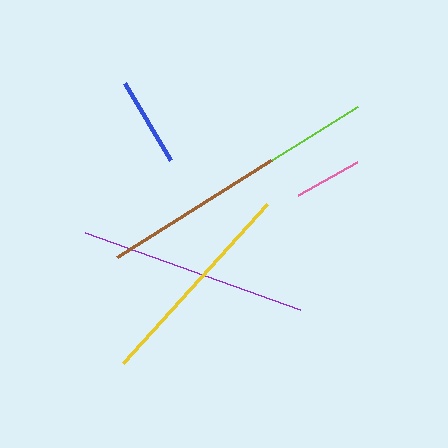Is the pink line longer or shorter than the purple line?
The purple line is longer than the pink line.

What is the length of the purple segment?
The purple segment is approximately 229 pixels long.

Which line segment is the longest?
The purple line is the longest at approximately 229 pixels.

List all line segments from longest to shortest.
From longest to shortest: purple, yellow, brown, lime, blue, pink.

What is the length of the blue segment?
The blue segment is approximately 91 pixels long.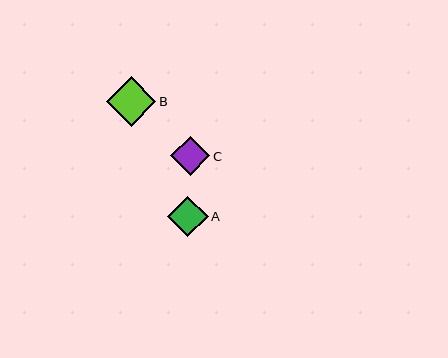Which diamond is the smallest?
Diamond C is the smallest with a size of approximately 39 pixels.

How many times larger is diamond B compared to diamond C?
Diamond B is approximately 1.3 times the size of diamond C.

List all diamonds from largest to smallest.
From largest to smallest: B, A, C.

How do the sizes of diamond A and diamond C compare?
Diamond A and diamond C are approximately the same size.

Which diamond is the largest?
Diamond B is the largest with a size of approximately 50 pixels.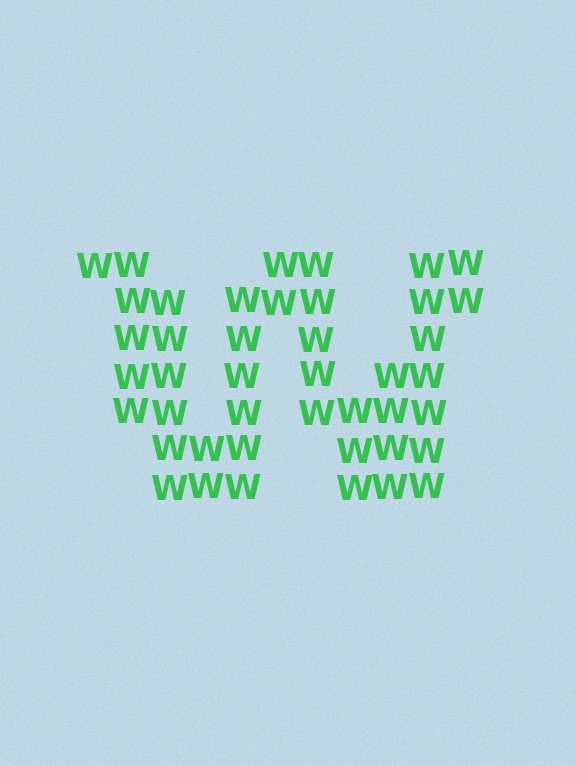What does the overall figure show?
The overall figure shows the letter W.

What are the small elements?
The small elements are letter W's.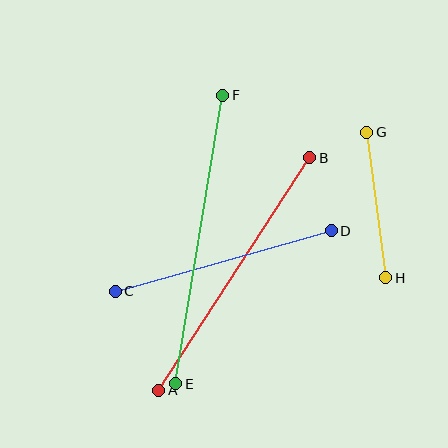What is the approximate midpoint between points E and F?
The midpoint is at approximately (199, 239) pixels.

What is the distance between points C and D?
The distance is approximately 224 pixels.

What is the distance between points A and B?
The distance is approximately 277 pixels.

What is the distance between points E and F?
The distance is approximately 292 pixels.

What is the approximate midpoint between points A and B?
The midpoint is at approximately (234, 274) pixels.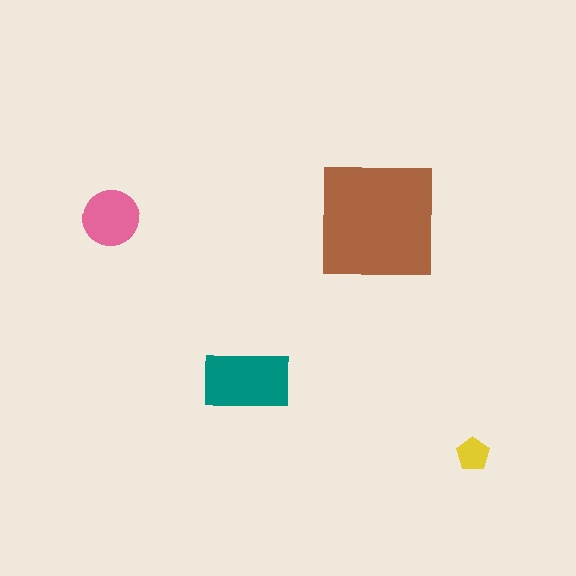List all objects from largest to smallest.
The brown square, the teal rectangle, the pink circle, the yellow pentagon.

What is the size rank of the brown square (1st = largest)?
1st.